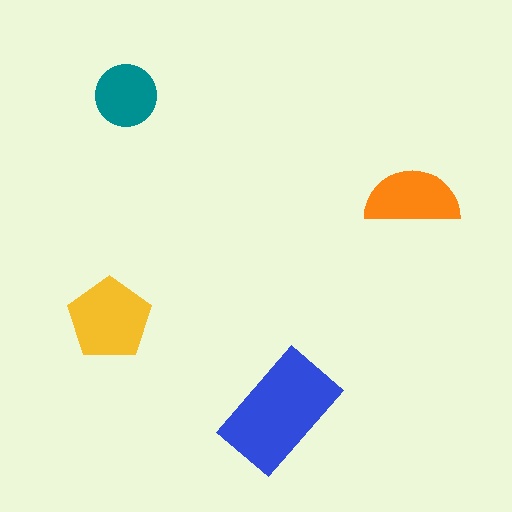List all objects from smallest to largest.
The teal circle, the orange semicircle, the yellow pentagon, the blue rectangle.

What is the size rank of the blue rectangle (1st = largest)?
1st.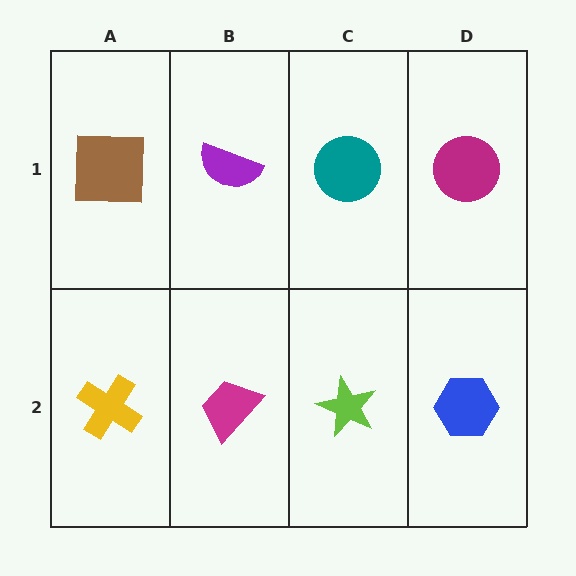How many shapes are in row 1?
4 shapes.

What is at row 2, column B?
A magenta trapezoid.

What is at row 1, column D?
A magenta circle.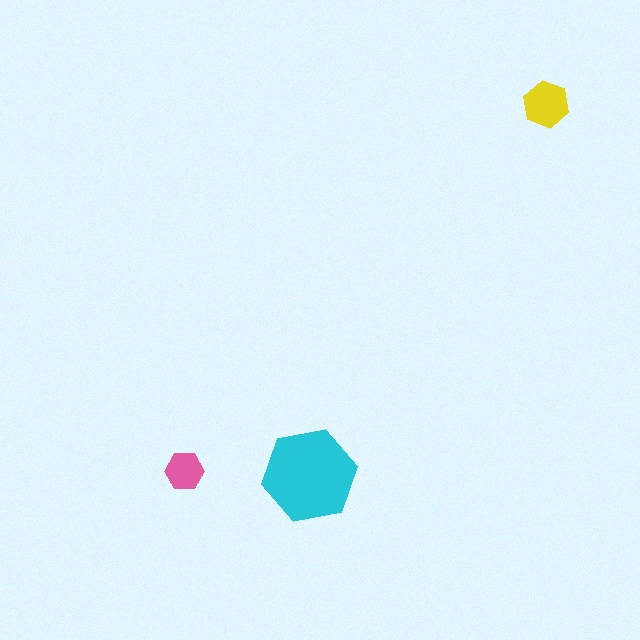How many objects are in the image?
There are 3 objects in the image.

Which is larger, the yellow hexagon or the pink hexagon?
The yellow one.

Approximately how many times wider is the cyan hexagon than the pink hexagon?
About 2.5 times wider.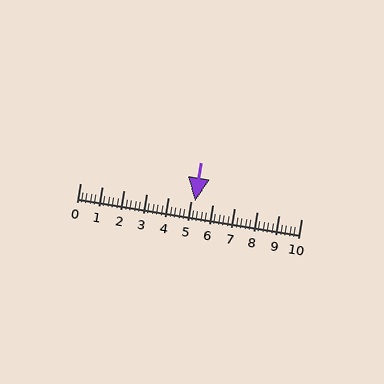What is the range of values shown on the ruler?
The ruler shows values from 0 to 10.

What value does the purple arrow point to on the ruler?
The purple arrow points to approximately 5.2.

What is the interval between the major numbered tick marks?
The major tick marks are spaced 1 units apart.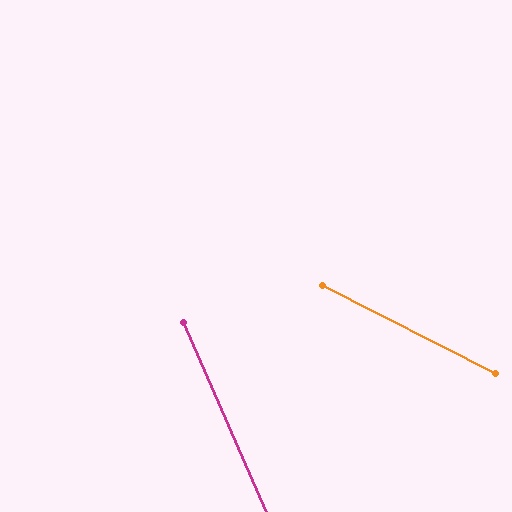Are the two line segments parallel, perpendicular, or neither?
Neither parallel nor perpendicular — they differ by about 39°.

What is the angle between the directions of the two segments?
Approximately 39 degrees.